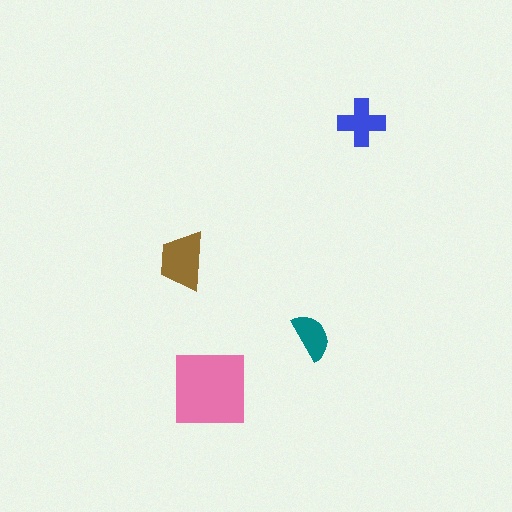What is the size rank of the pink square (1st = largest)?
1st.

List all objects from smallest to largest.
The teal semicircle, the blue cross, the brown trapezoid, the pink square.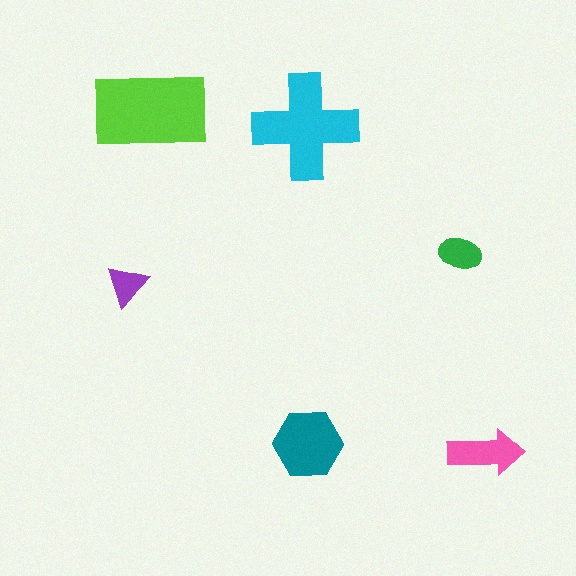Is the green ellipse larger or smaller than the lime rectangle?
Smaller.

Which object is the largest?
The lime rectangle.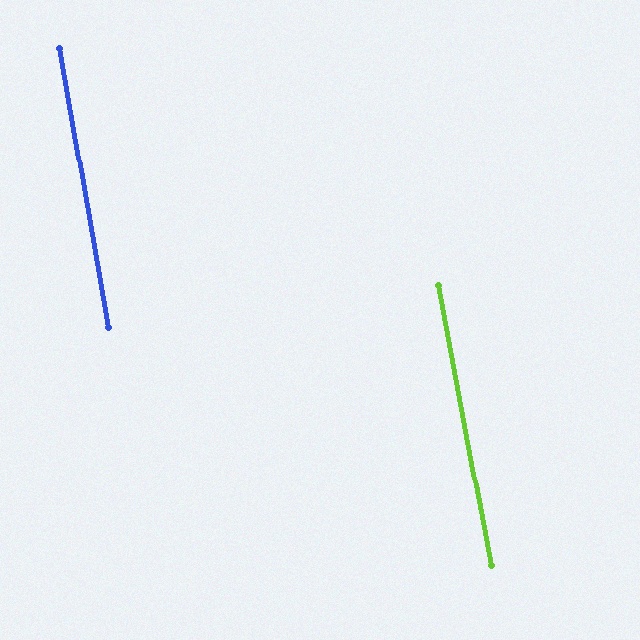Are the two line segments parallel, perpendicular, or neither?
Parallel — their directions differ by only 0.6°.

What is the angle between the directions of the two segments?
Approximately 1 degree.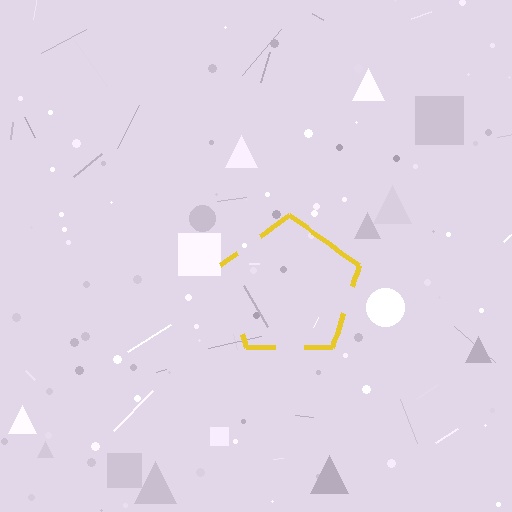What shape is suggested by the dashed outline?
The dashed outline suggests a pentagon.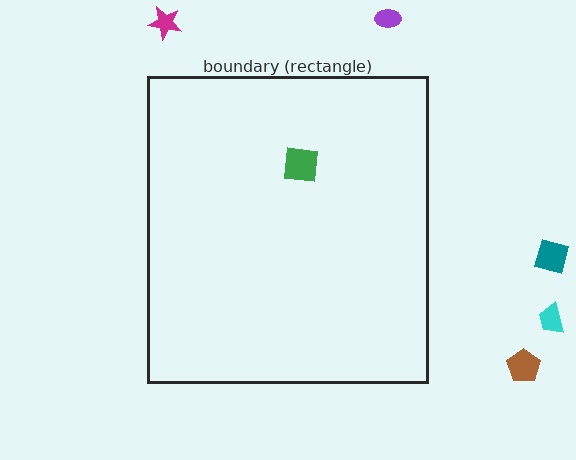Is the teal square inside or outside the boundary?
Outside.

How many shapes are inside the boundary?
1 inside, 5 outside.